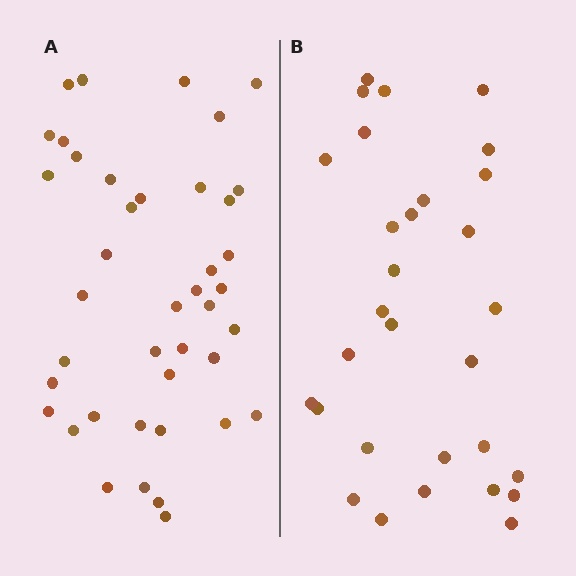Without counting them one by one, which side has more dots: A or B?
Region A (the left region) has more dots.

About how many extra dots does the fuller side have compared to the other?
Region A has roughly 12 or so more dots than region B.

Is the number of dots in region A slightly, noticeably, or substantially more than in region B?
Region A has noticeably more, but not dramatically so. The ratio is roughly 1.4 to 1.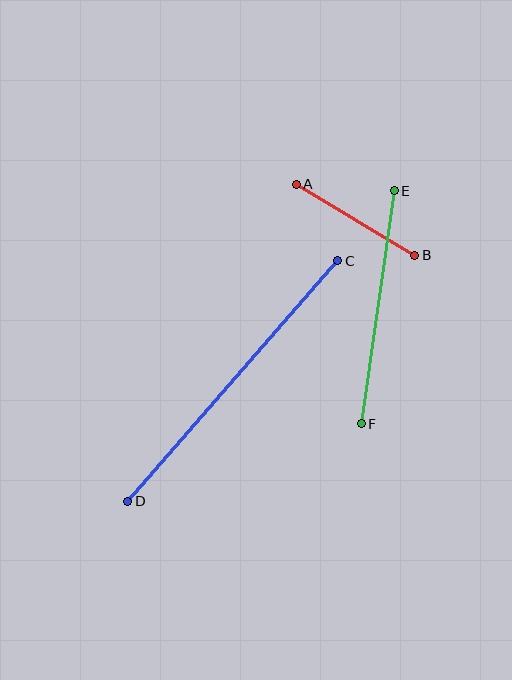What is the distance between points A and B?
The distance is approximately 138 pixels.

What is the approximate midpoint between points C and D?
The midpoint is at approximately (233, 381) pixels.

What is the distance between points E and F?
The distance is approximately 235 pixels.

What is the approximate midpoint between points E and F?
The midpoint is at approximately (378, 307) pixels.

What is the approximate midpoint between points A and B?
The midpoint is at approximately (356, 220) pixels.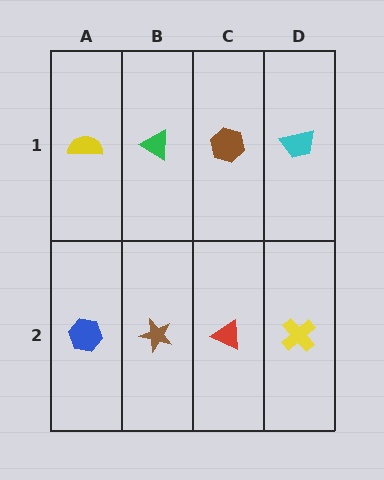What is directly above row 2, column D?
A cyan trapezoid.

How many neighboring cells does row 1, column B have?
3.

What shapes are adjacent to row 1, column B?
A brown star (row 2, column B), a yellow semicircle (row 1, column A), a brown hexagon (row 1, column C).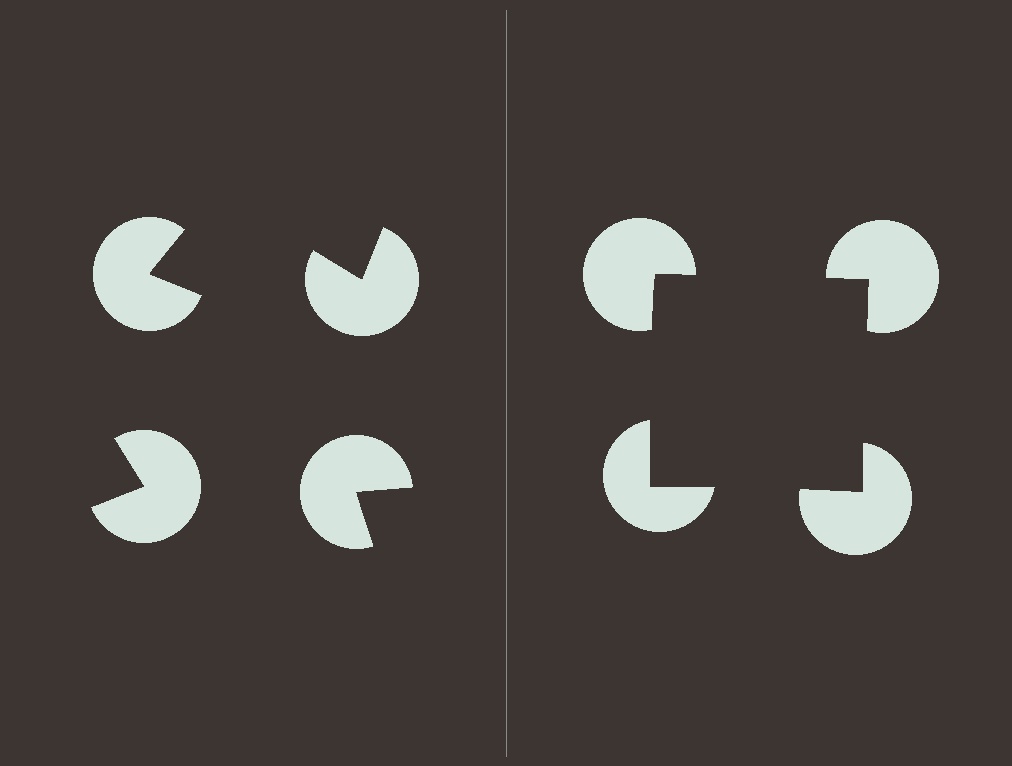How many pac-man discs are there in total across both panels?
8 — 4 on each side.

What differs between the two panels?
The pac-man discs are positioned identically on both sides; only the wedge orientations differ. On the right they align to a square; on the left they are misaligned.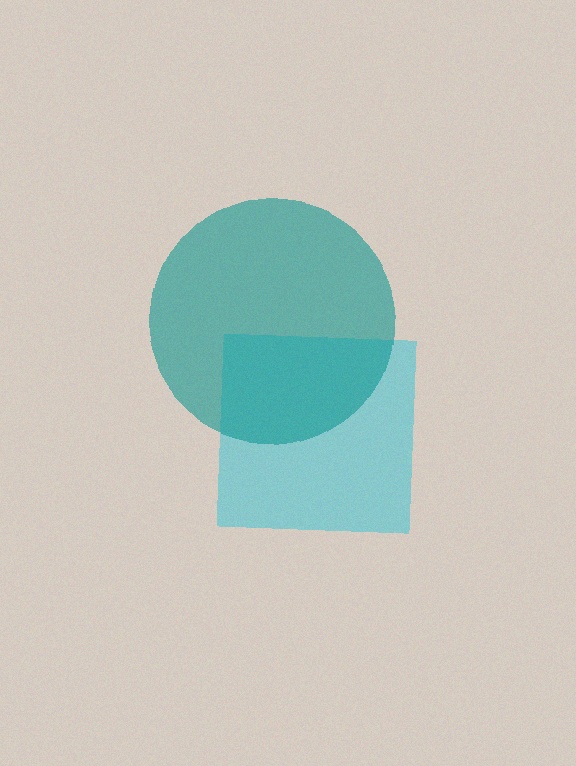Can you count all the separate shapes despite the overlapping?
Yes, there are 2 separate shapes.